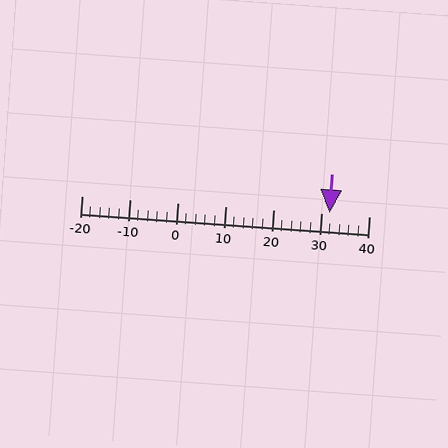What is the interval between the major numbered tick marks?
The major tick marks are spaced 10 units apart.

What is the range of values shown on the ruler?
The ruler shows values from -20 to 40.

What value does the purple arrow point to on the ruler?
The purple arrow points to approximately 32.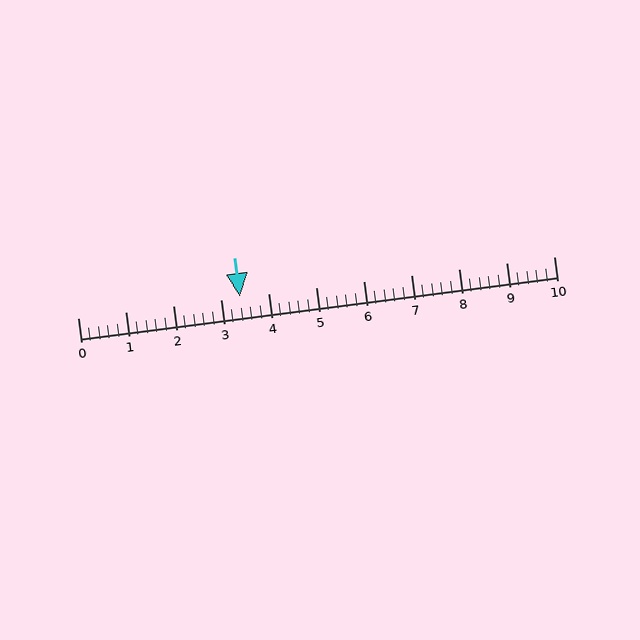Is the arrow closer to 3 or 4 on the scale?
The arrow is closer to 3.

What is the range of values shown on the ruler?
The ruler shows values from 0 to 10.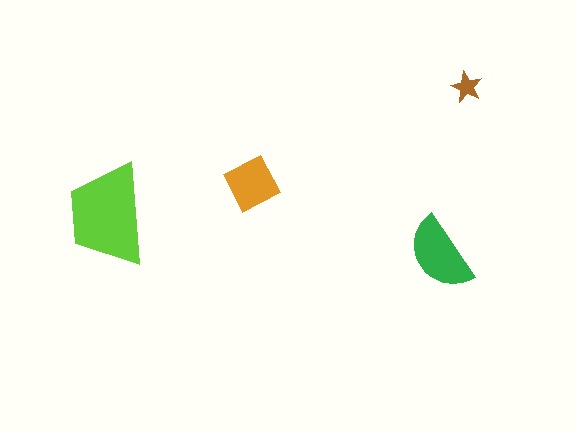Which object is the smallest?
The brown star.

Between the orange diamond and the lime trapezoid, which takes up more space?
The lime trapezoid.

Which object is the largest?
The lime trapezoid.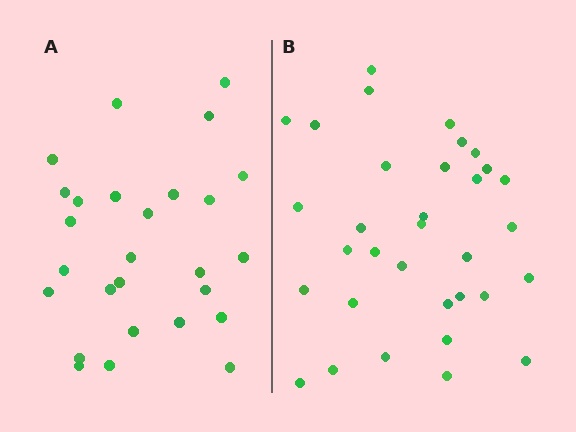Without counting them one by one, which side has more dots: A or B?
Region B (the right region) has more dots.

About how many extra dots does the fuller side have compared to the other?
Region B has about 6 more dots than region A.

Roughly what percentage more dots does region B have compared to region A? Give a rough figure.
About 20% more.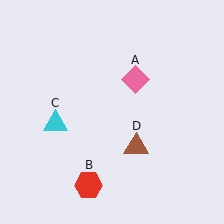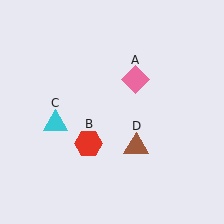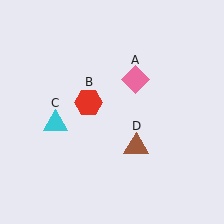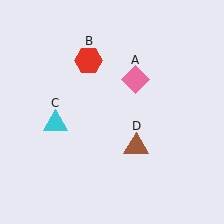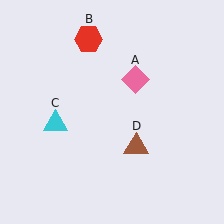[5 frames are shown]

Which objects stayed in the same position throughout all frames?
Pink diamond (object A) and cyan triangle (object C) and brown triangle (object D) remained stationary.